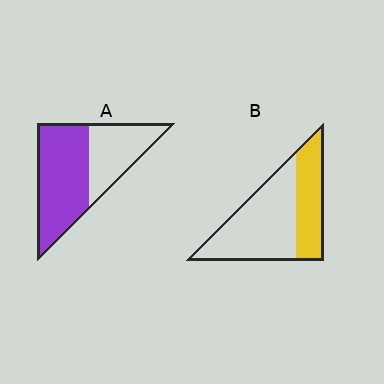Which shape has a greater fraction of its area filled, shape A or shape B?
Shape A.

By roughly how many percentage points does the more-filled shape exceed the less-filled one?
By roughly 25 percentage points (A over B).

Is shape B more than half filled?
No.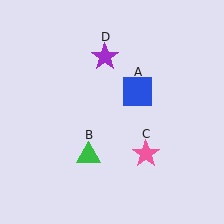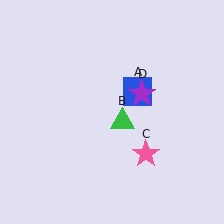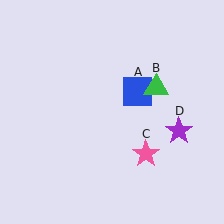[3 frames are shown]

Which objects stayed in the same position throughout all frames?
Blue square (object A) and pink star (object C) remained stationary.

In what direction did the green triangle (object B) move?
The green triangle (object B) moved up and to the right.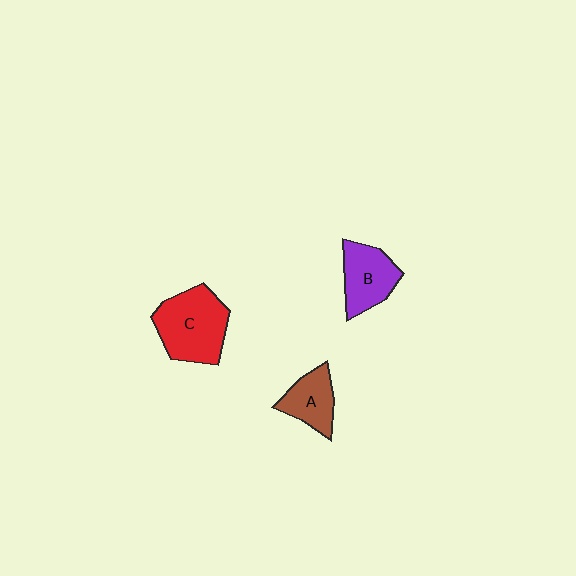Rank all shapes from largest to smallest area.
From largest to smallest: C (red), B (purple), A (brown).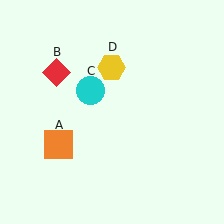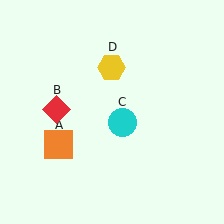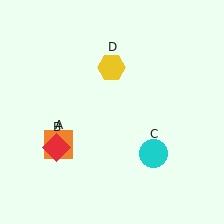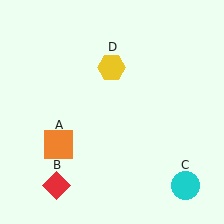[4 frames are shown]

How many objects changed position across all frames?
2 objects changed position: red diamond (object B), cyan circle (object C).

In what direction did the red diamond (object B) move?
The red diamond (object B) moved down.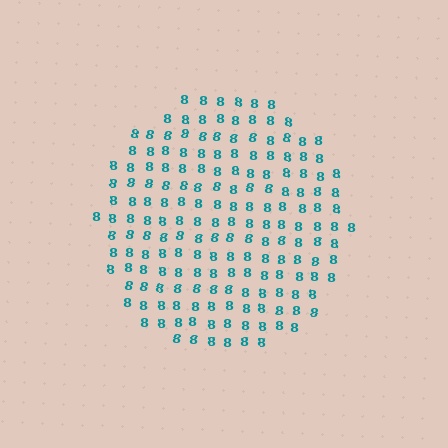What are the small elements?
The small elements are digit 8's.